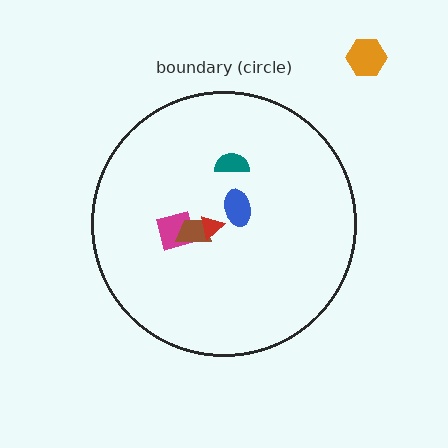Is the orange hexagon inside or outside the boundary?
Outside.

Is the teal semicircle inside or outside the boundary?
Inside.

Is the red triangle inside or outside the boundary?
Inside.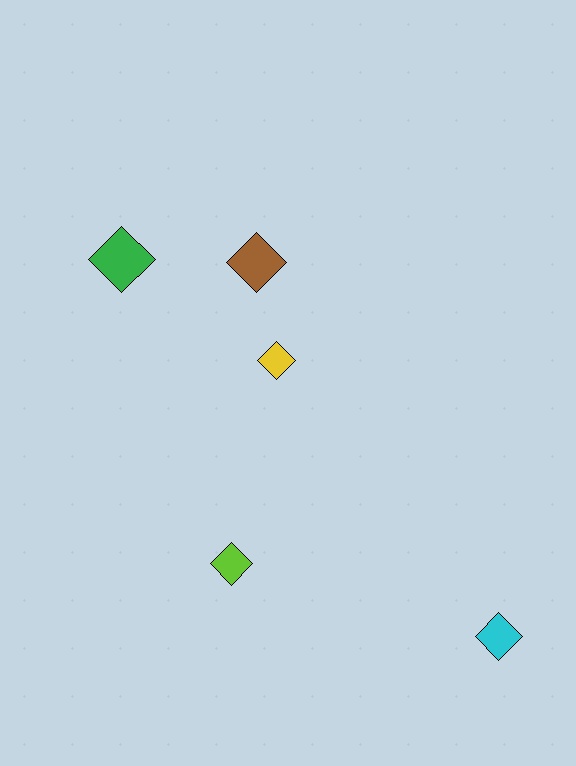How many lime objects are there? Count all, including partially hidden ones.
There is 1 lime object.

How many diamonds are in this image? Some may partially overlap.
There are 5 diamonds.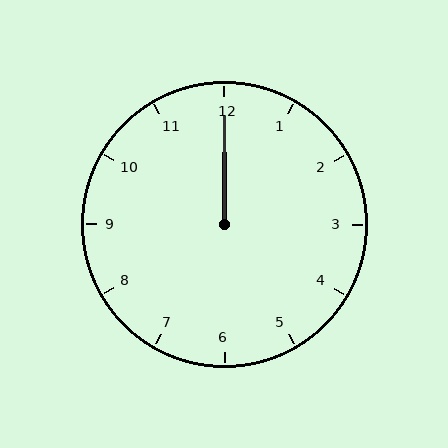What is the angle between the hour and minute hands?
Approximately 0 degrees.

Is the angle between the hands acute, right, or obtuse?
It is acute.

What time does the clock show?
12:00.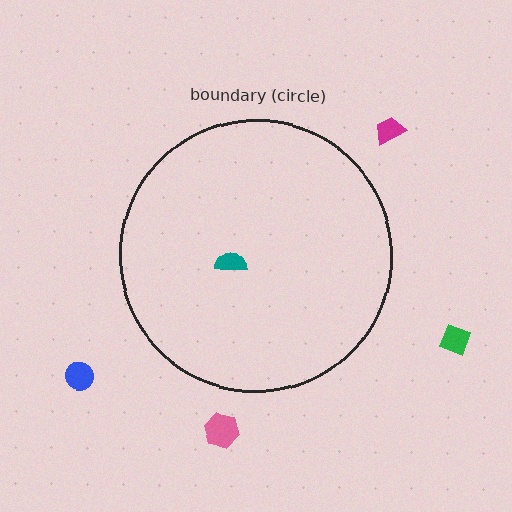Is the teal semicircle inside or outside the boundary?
Inside.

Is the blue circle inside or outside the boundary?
Outside.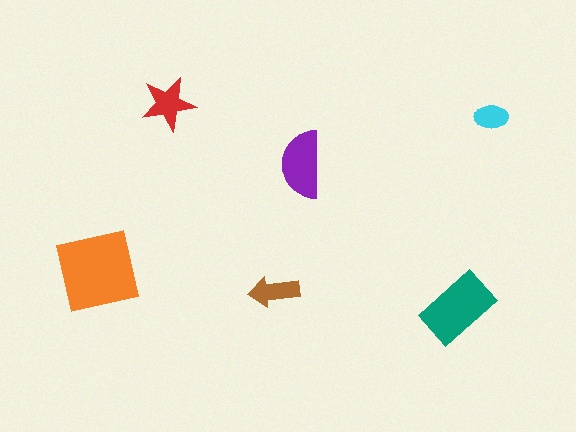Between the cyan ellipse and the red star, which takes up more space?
The red star.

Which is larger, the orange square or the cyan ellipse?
The orange square.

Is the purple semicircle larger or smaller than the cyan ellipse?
Larger.